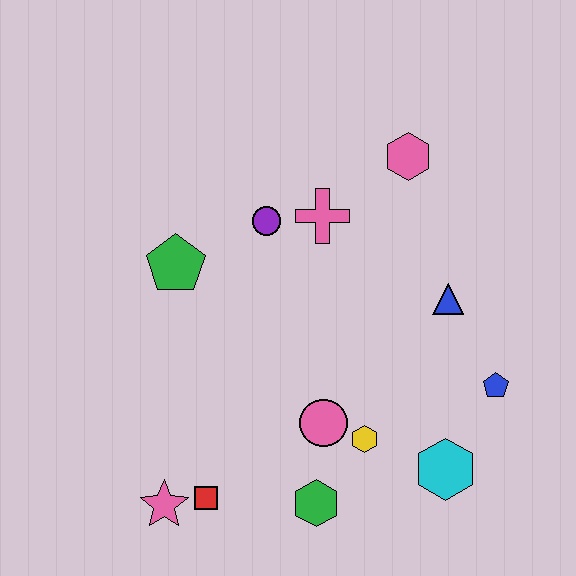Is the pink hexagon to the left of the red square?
No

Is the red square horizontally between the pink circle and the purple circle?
No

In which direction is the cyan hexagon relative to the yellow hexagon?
The cyan hexagon is to the right of the yellow hexagon.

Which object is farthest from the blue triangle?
The pink star is farthest from the blue triangle.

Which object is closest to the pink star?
The red square is closest to the pink star.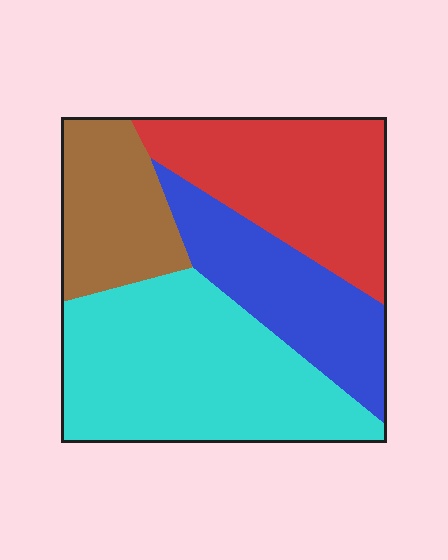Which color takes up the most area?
Cyan, at roughly 35%.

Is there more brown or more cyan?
Cyan.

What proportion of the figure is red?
Red covers around 25% of the figure.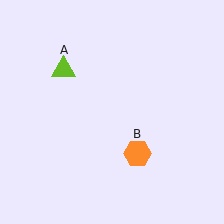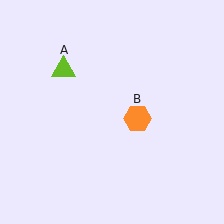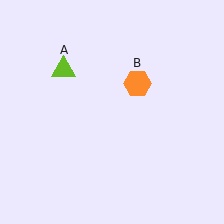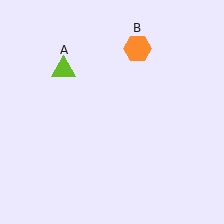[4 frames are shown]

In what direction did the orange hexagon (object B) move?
The orange hexagon (object B) moved up.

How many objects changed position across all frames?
1 object changed position: orange hexagon (object B).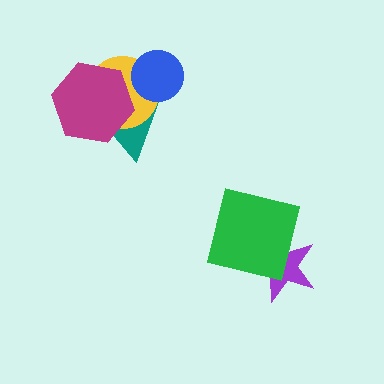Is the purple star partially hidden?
Yes, it is partially covered by another shape.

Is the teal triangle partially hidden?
Yes, it is partially covered by another shape.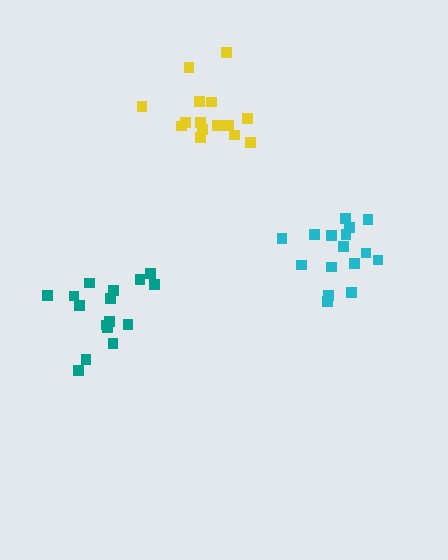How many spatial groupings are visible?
There are 3 spatial groupings.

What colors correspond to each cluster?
The clusters are colored: teal, yellow, cyan.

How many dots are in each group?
Group 1: 16 dots, Group 2: 15 dots, Group 3: 16 dots (47 total).